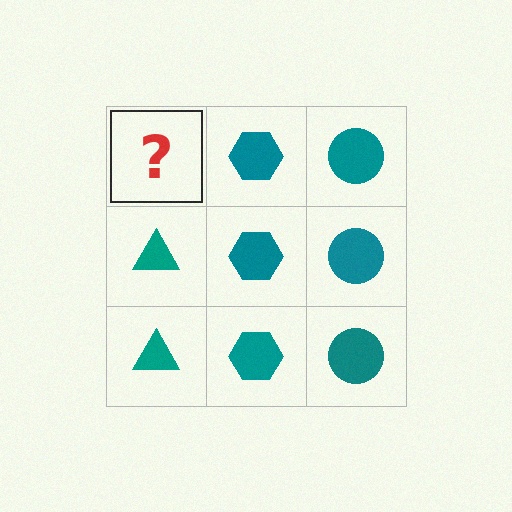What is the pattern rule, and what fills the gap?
The rule is that each column has a consistent shape. The gap should be filled with a teal triangle.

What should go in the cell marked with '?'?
The missing cell should contain a teal triangle.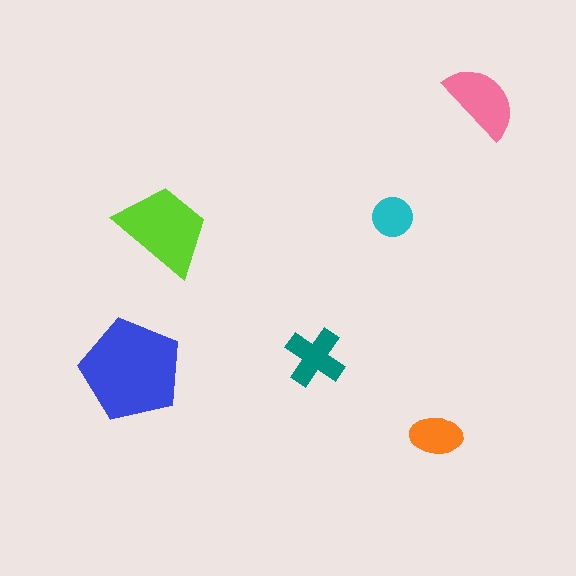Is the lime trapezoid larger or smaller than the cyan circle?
Larger.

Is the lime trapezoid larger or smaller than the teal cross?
Larger.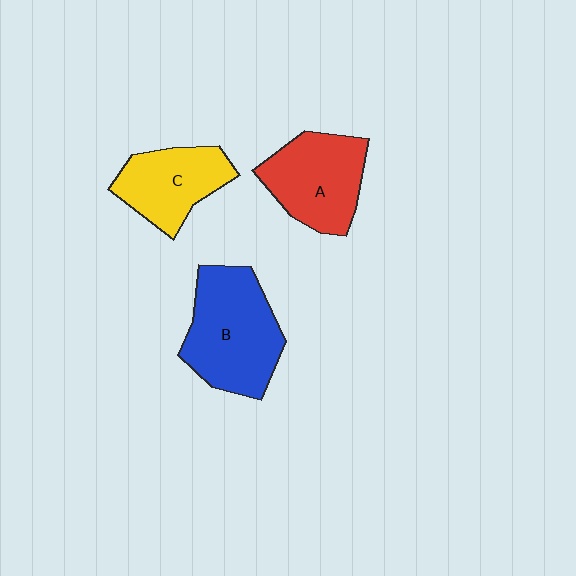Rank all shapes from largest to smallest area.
From largest to smallest: B (blue), A (red), C (yellow).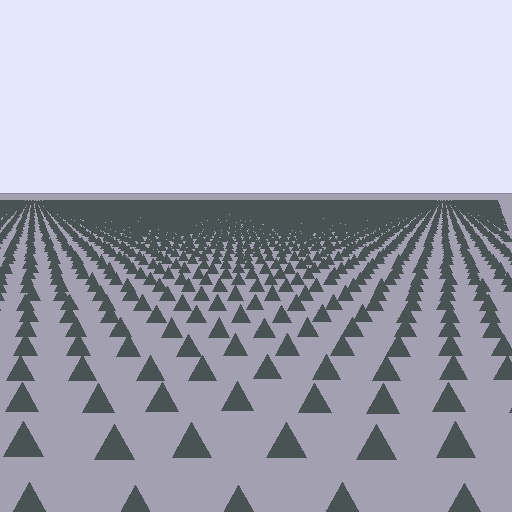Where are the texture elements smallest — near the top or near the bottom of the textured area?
Near the top.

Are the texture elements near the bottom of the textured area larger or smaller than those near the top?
Larger. Near the bottom, elements are closer to the viewer and appear at a bigger on-screen size.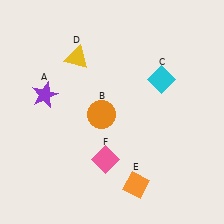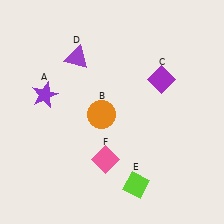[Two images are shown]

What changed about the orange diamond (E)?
In Image 1, E is orange. In Image 2, it changed to lime.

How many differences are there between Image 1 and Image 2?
There are 3 differences between the two images.